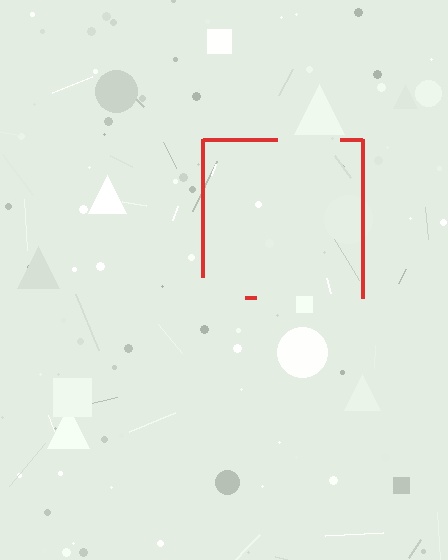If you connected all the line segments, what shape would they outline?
They would outline a square.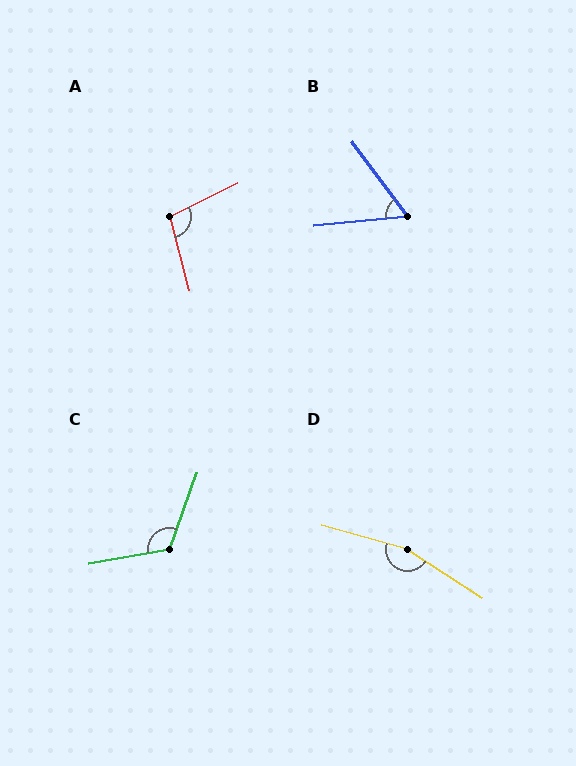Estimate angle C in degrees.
Approximately 120 degrees.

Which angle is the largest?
D, at approximately 163 degrees.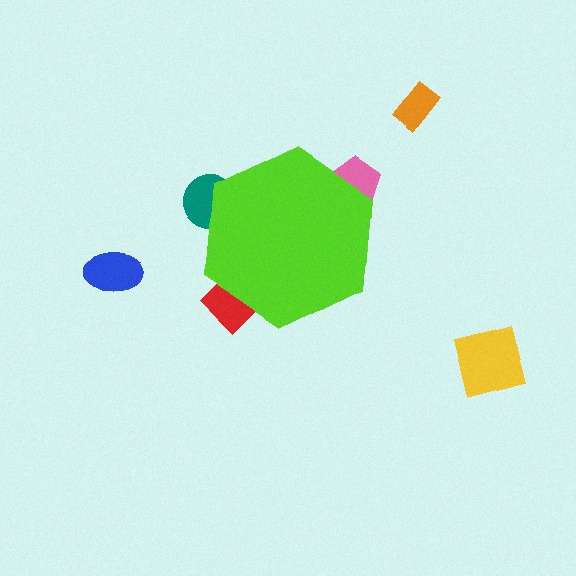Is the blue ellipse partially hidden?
No, the blue ellipse is fully visible.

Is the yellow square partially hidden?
No, the yellow square is fully visible.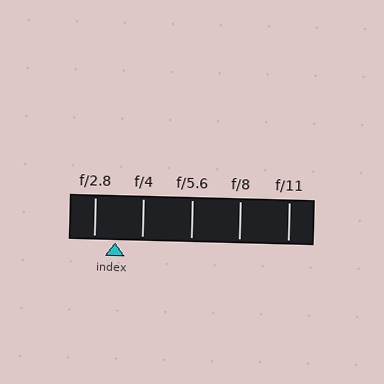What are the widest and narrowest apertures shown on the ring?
The widest aperture shown is f/2.8 and the narrowest is f/11.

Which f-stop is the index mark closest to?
The index mark is closest to f/2.8.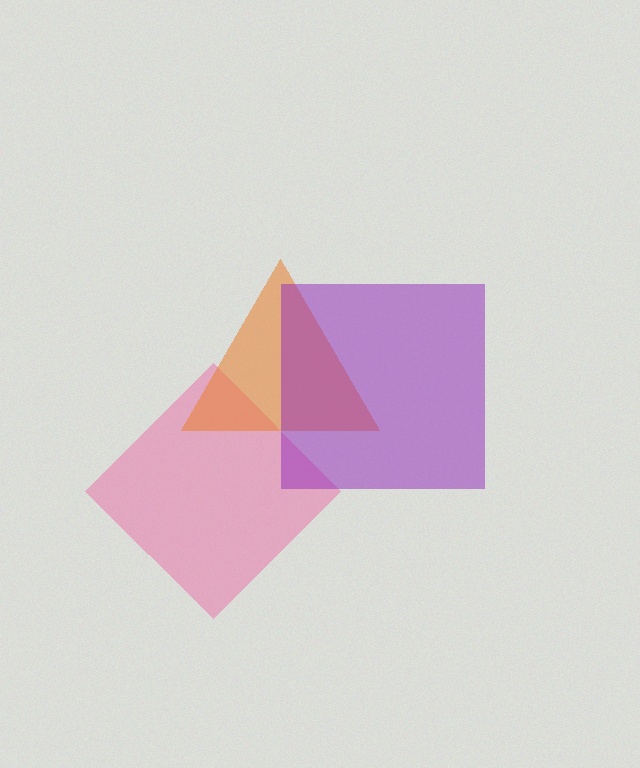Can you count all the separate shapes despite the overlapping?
Yes, there are 3 separate shapes.